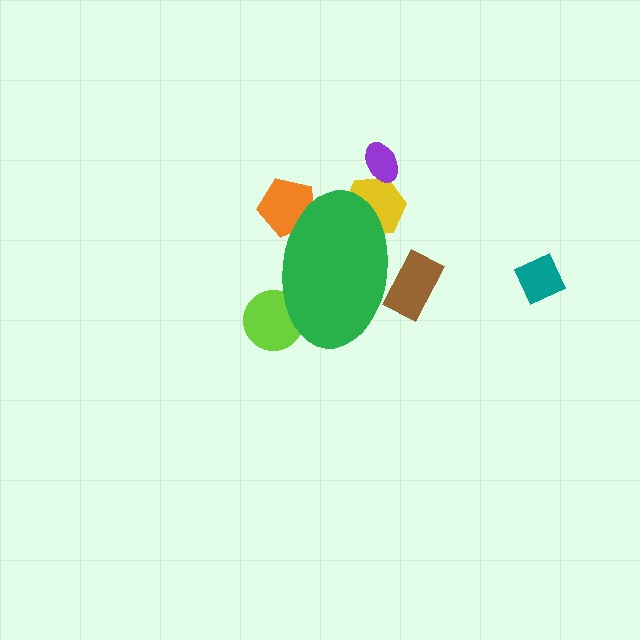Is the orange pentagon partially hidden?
Yes, the orange pentagon is partially hidden behind the green ellipse.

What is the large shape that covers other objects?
A green ellipse.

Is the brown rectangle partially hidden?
Yes, the brown rectangle is partially hidden behind the green ellipse.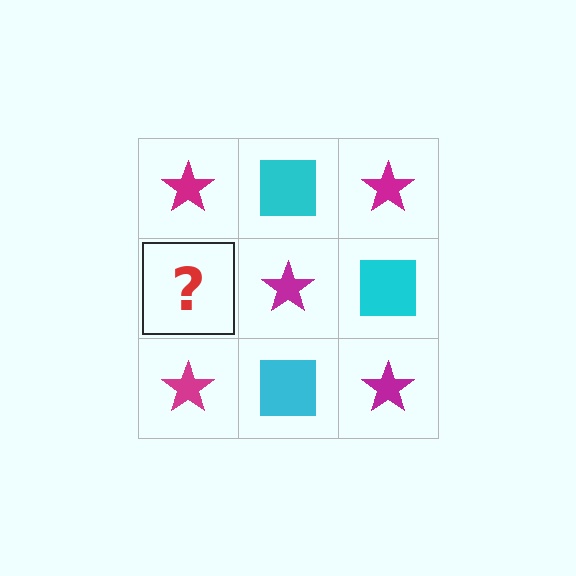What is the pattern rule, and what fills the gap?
The rule is that it alternates magenta star and cyan square in a checkerboard pattern. The gap should be filled with a cyan square.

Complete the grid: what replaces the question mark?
The question mark should be replaced with a cyan square.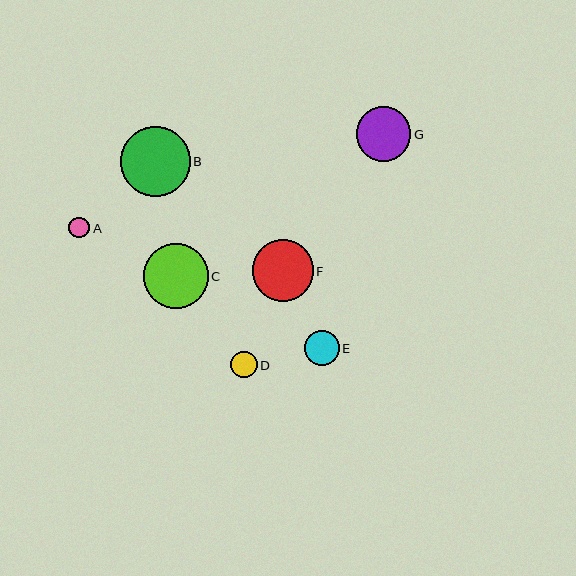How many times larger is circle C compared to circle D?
Circle C is approximately 2.4 times the size of circle D.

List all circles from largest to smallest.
From largest to smallest: B, C, F, G, E, D, A.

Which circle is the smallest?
Circle A is the smallest with a size of approximately 21 pixels.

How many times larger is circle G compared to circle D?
Circle G is approximately 2.1 times the size of circle D.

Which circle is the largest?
Circle B is the largest with a size of approximately 70 pixels.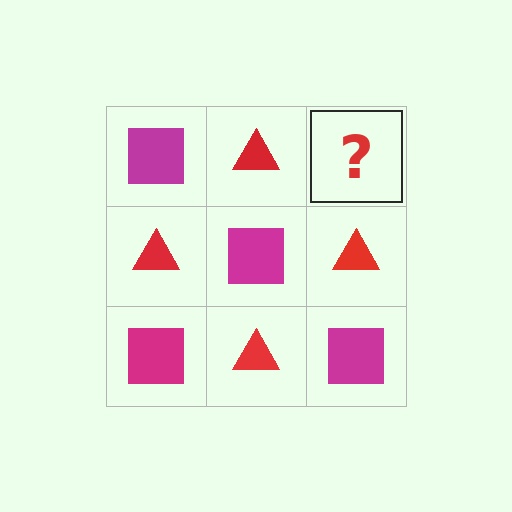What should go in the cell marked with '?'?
The missing cell should contain a magenta square.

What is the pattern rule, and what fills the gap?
The rule is that it alternates magenta square and red triangle in a checkerboard pattern. The gap should be filled with a magenta square.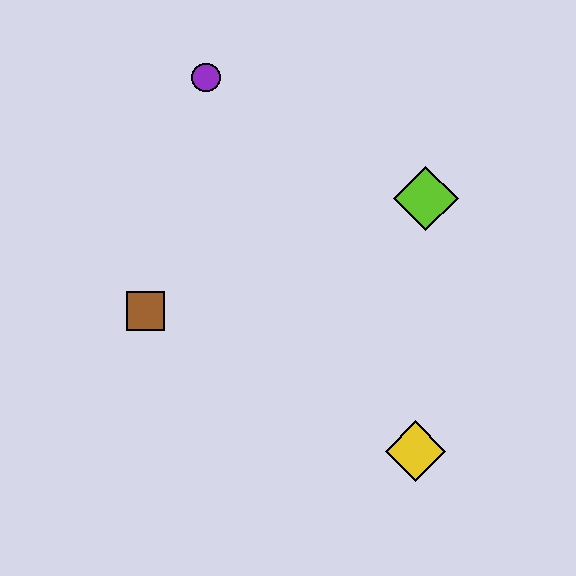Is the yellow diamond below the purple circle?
Yes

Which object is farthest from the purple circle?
The yellow diamond is farthest from the purple circle.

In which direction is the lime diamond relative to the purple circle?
The lime diamond is to the right of the purple circle.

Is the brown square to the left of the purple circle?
Yes